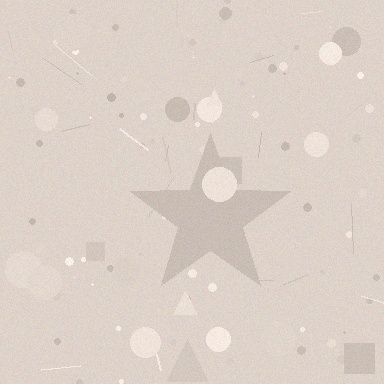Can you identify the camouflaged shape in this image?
The camouflaged shape is a star.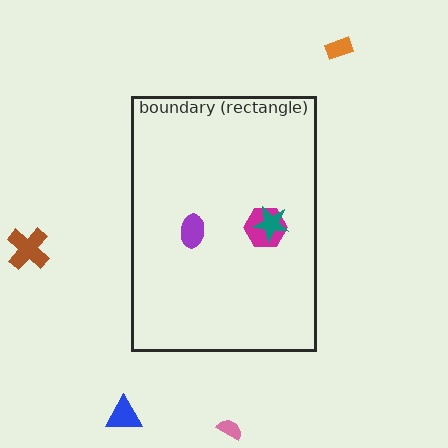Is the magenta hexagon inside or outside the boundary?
Inside.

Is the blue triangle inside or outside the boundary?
Outside.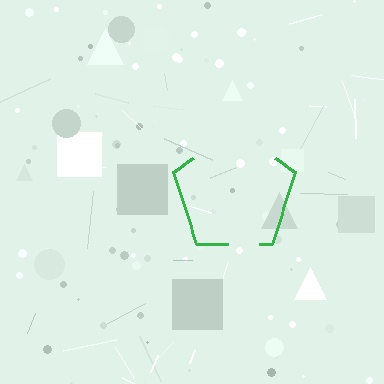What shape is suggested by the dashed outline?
The dashed outline suggests a pentagon.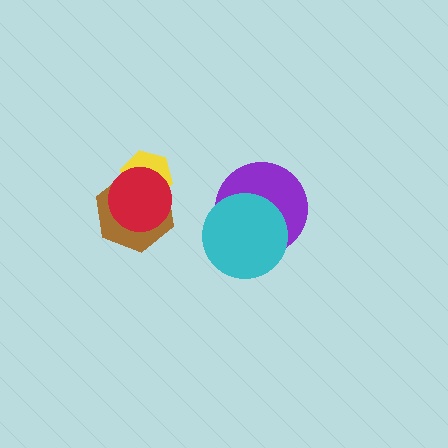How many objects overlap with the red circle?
2 objects overlap with the red circle.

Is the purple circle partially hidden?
Yes, it is partially covered by another shape.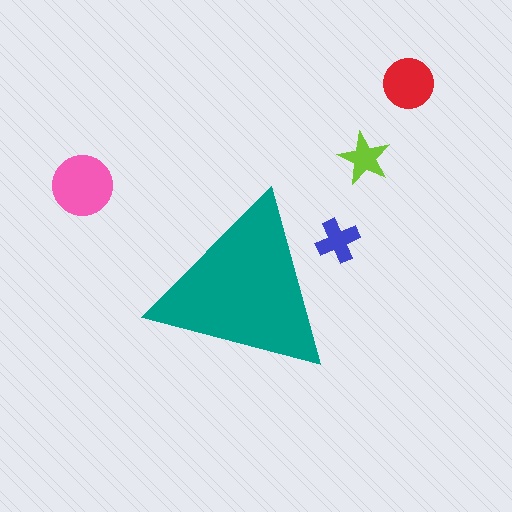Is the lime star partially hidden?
No, the lime star is fully visible.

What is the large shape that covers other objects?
A teal triangle.